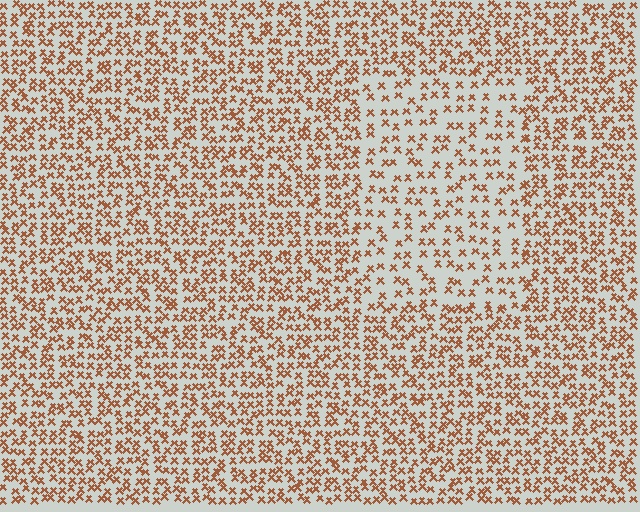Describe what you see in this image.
The image contains small brown elements arranged at two different densities. A rectangle-shaped region is visible where the elements are less densely packed than the surrounding area.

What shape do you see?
I see a rectangle.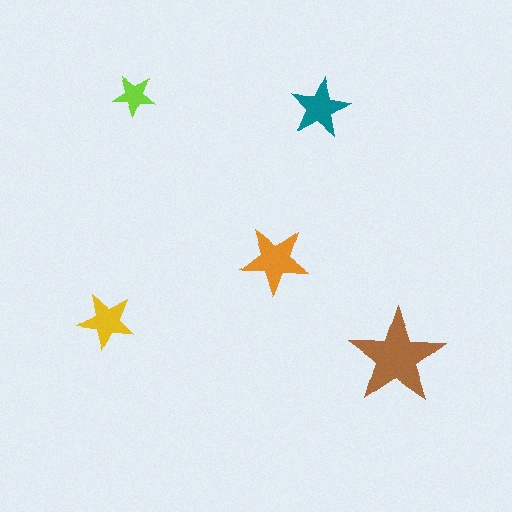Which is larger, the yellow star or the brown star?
The brown one.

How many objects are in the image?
There are 5 objects in the image.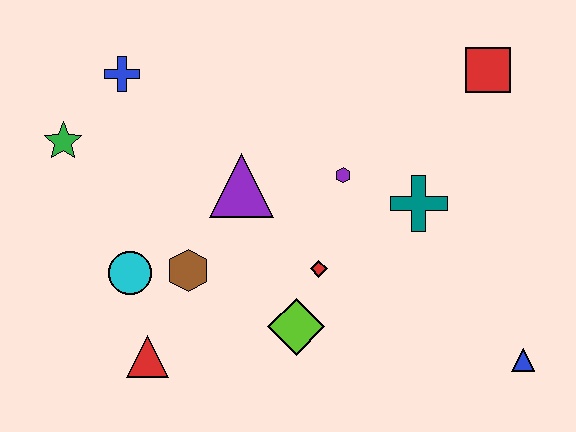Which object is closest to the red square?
The teal cross is closest to the red square.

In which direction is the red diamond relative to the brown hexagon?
The red diamond is to the right of the brown hexagon.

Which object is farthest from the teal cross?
The green star is farthest from the teal cross.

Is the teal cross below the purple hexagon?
Yes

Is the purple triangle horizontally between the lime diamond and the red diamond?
No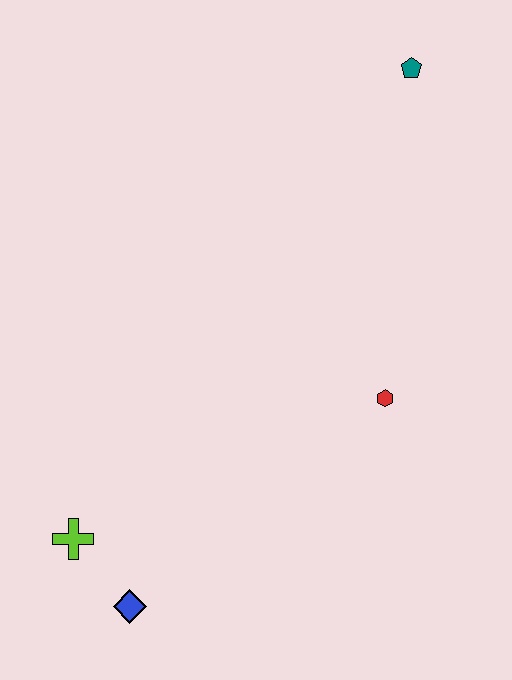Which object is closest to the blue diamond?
The lime cross is closest to the blue diamond.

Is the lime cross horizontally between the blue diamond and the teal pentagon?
No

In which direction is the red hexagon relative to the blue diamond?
The red hexagon is to the right of the blue diamond.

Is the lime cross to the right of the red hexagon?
No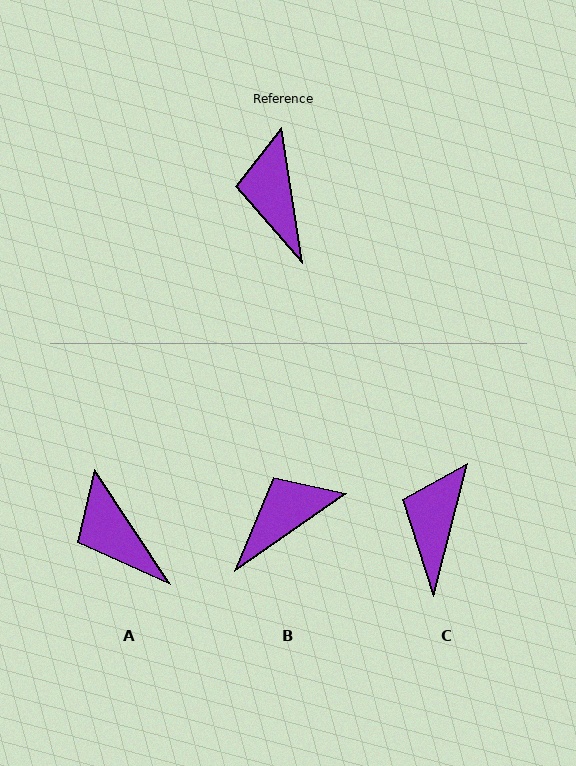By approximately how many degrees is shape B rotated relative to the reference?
Approximately 64 degrees clockwise.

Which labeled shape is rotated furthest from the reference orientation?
B, about 64 degrees away.